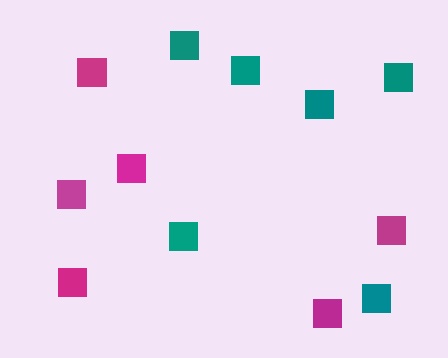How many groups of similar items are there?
There are 2 groups: one group of teal squares (6) and one group of magenta squares (6).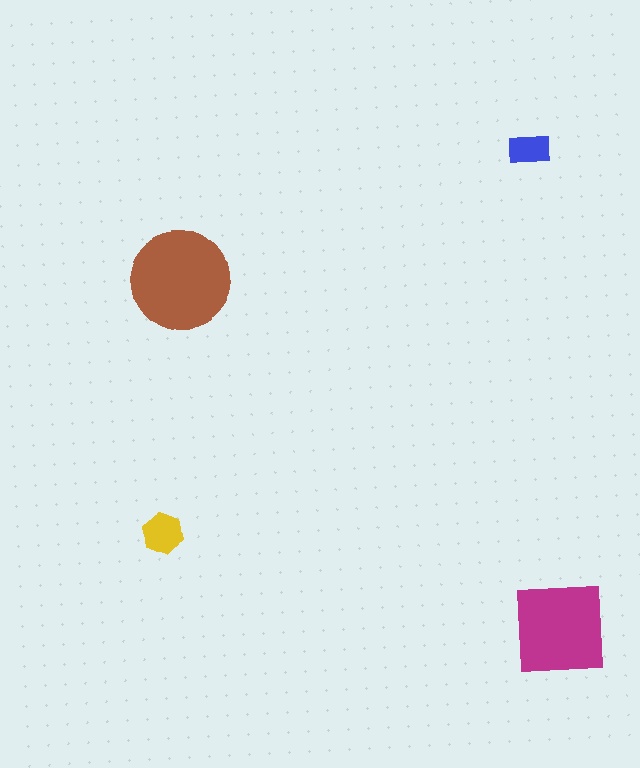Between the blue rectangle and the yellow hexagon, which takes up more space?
The yellow hexagon.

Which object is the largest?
The brown circle.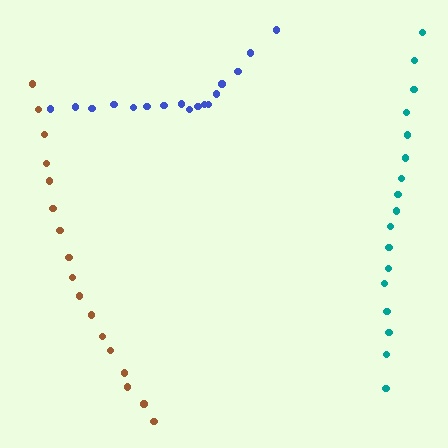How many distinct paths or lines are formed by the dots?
There are 3 distinct paths.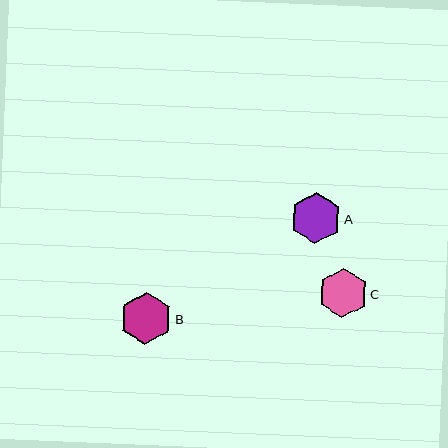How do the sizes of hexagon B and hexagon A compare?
Hexagon B and hexagon A are approximately the same size.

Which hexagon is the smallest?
Hexagon C is the smallest with a size of approximately 49 pixels.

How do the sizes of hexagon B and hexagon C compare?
Hexagon B and hexagon C are approximately the same size.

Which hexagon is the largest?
Hexagon B is the largest with a size of approximately 52 pixels.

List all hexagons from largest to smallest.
From largest to smallest: B, A, C.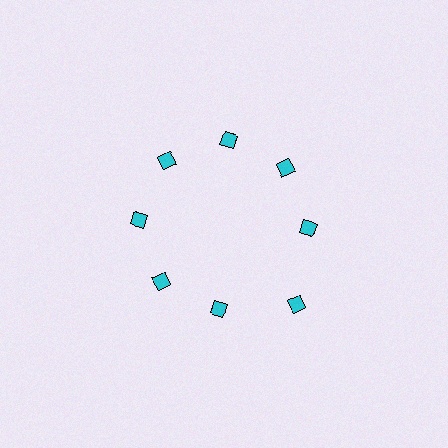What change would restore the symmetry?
The symmetry would be restored by moving it inward, back onto the ring so that all 8 diamonds sit at equal angles and equal distance from the center.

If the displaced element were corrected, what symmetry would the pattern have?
It would have 8-fold rotational symmetry — the pattern would map onto itself every 45 degrees.